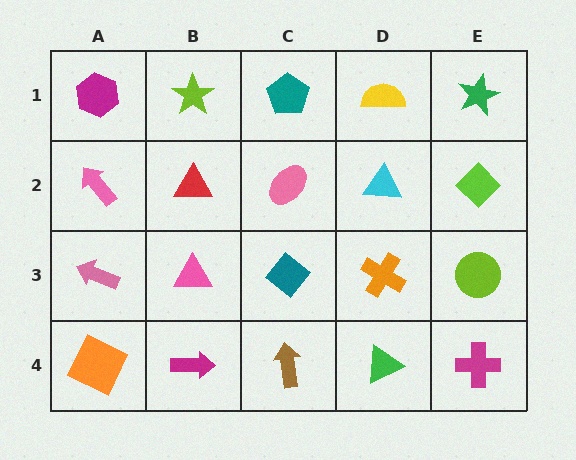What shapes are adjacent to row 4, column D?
An orange cross (row 3, column D), a brown arrow (row 4, column C), a magenta cross (row 4, column E).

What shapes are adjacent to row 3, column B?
A red triangle (row 2, column B), a magenta arrow (row 4, column B), a pink arrow (row 3, column A), a teal diamond (row 3, column C).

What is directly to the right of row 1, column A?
A lime star.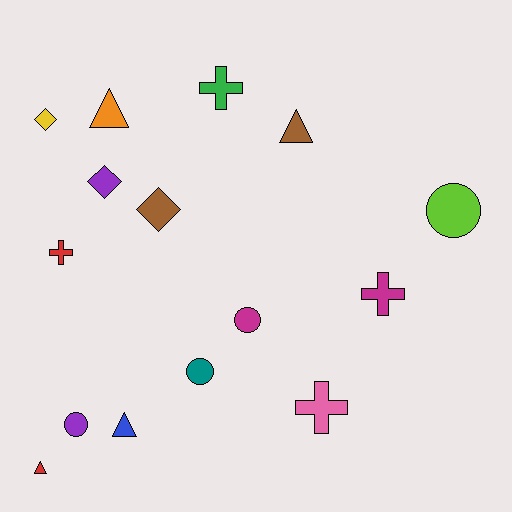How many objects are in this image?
There are 15 objects.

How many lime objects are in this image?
There is 1 lime object.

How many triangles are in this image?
There are 4 triangles.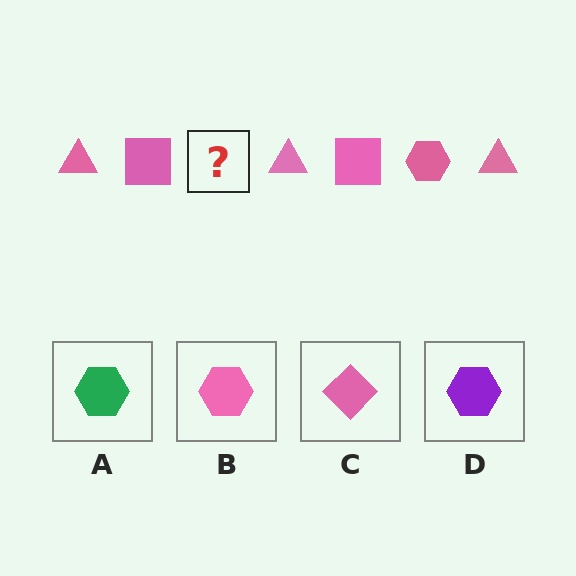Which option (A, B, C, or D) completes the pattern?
B.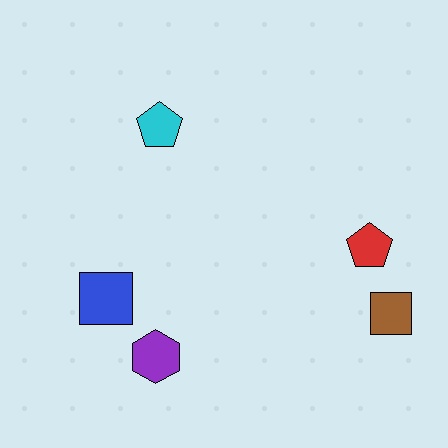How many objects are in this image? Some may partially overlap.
There are 5 objects.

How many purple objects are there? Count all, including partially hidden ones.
There is 1 purple object.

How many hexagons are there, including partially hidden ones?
There is 1 hexagon.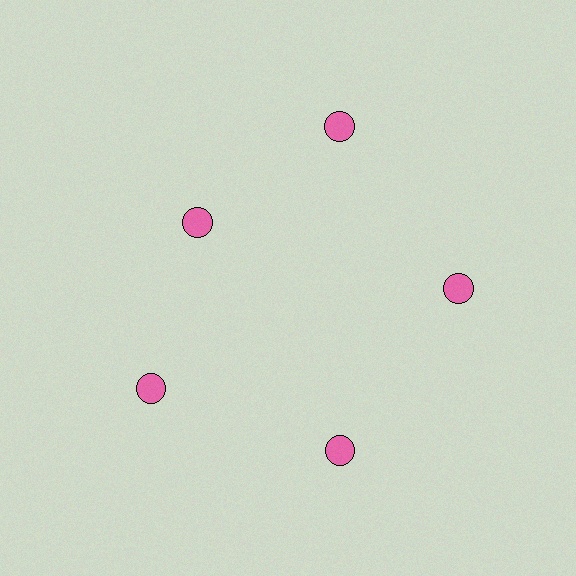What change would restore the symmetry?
The symmetry would be restored by moving it outward, back onto the ring so that all 5 circles sit at equal angles and equal distance from the center.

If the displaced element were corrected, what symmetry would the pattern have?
It would have 5-fold rotational symmetry — the pattern would map onto itself every 72 degrees.